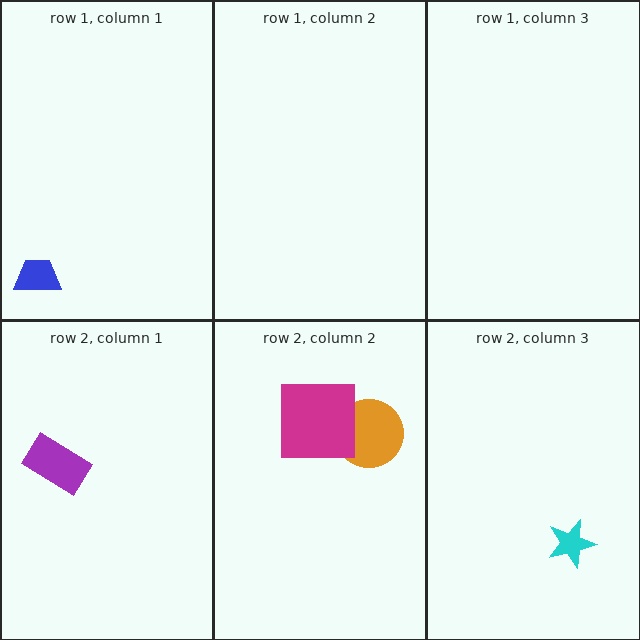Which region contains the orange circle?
The row 2, column 2 region.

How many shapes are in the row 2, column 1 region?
1.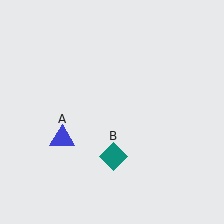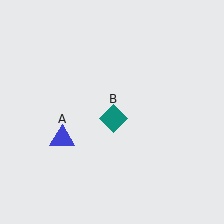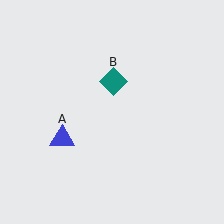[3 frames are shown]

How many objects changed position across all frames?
1 object changed position: teal diamond (object B).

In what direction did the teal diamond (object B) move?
The teal diamond (object B) moved up.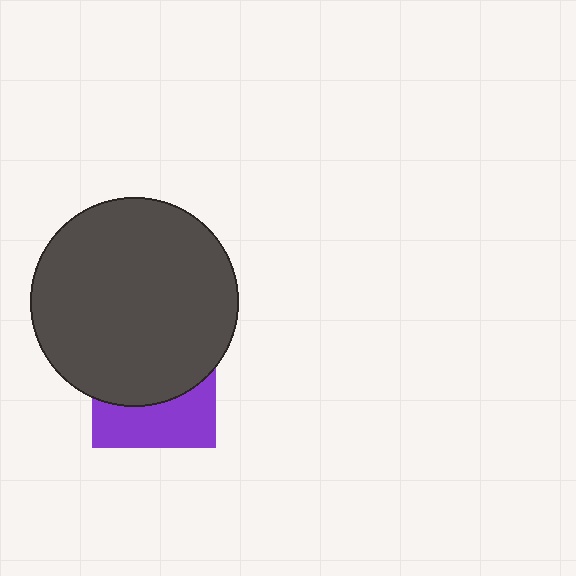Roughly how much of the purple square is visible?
A small part of it is visible (roughly 40%).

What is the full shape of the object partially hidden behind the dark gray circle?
The partially hidden object is a purple square.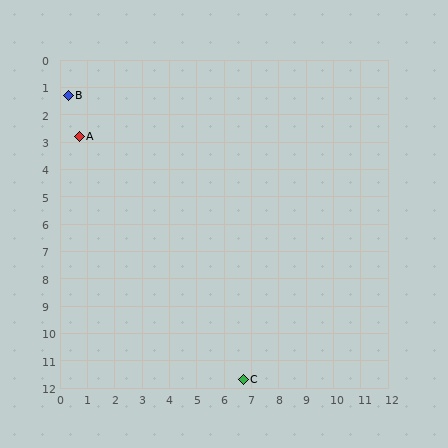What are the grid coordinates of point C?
Point C is at approximately (6.7, 11.7).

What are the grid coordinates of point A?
Point A is at approximately (0.7, 2.8).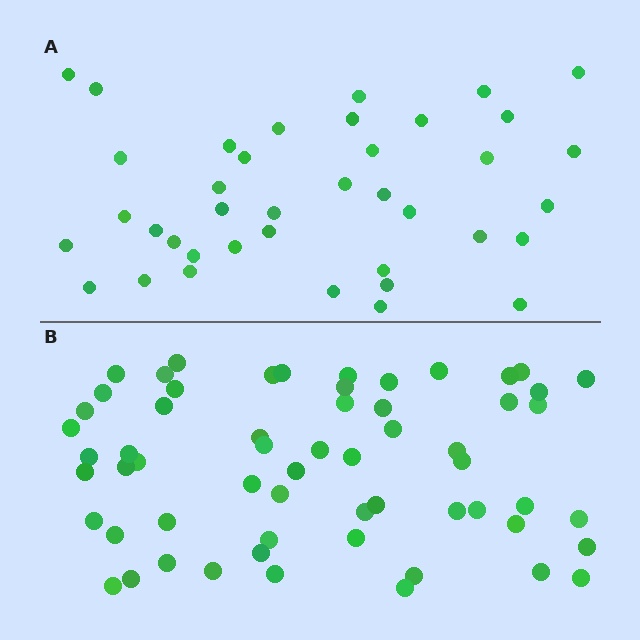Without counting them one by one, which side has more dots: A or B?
Region B (the bottom region) has more dots.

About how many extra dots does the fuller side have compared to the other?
Region B has approximately 20 more dots than region A.